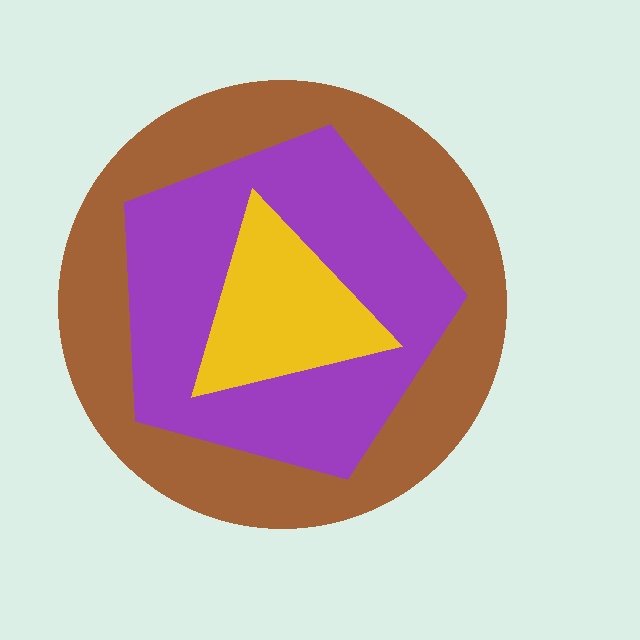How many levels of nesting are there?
3.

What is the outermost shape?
The brown circle.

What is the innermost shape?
The yellow triangle.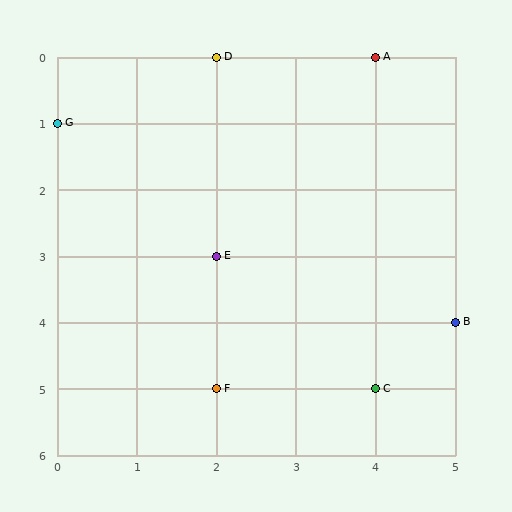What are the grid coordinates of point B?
Point B is at grid coordinates (5, 4).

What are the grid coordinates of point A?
Point A is at grid coordinates (4, 0).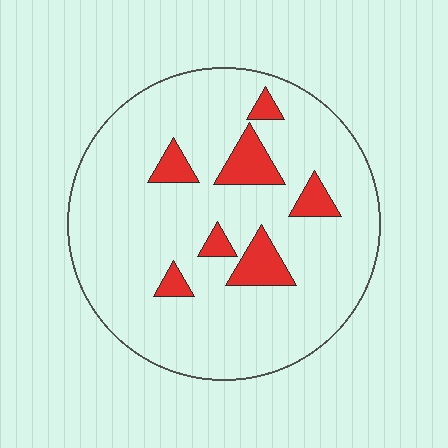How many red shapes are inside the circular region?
7.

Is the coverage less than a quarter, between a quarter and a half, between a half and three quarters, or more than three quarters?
Less than a quarter.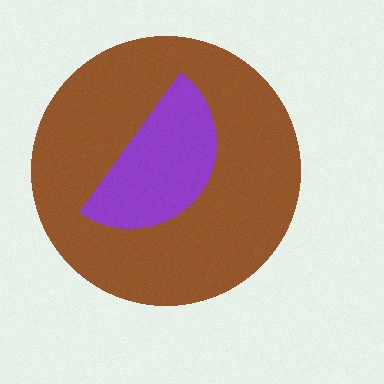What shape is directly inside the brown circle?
The purple semicircle.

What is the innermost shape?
The purple semicircle.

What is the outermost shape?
The brown circle.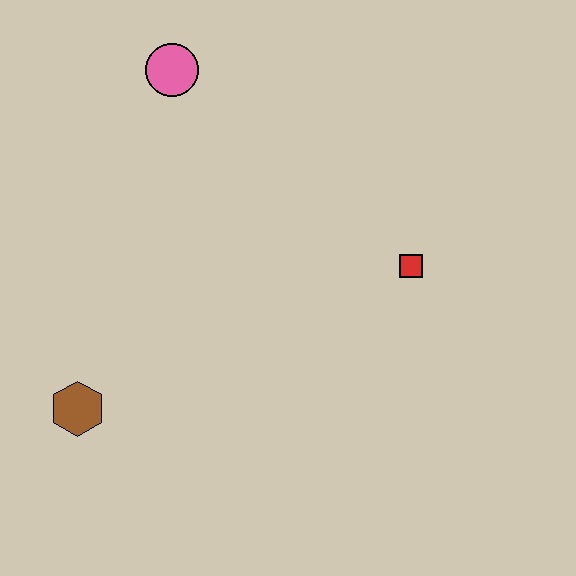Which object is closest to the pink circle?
The red square is closest to the pink circle.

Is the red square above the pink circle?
No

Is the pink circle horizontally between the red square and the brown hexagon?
Yes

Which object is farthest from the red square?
The brown hexagon is farthest from the red square.